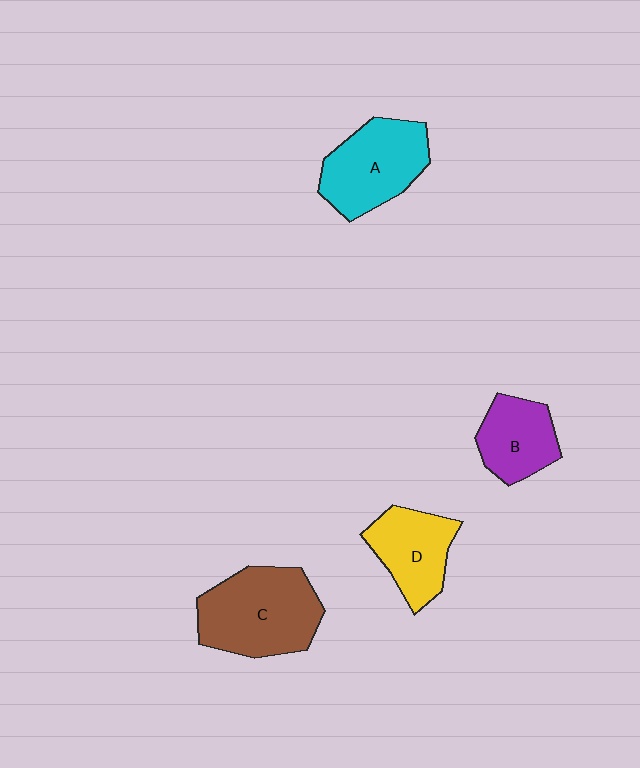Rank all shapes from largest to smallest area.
From largest to smallest: C (brown), A (cyan), D (yellow), B (purple).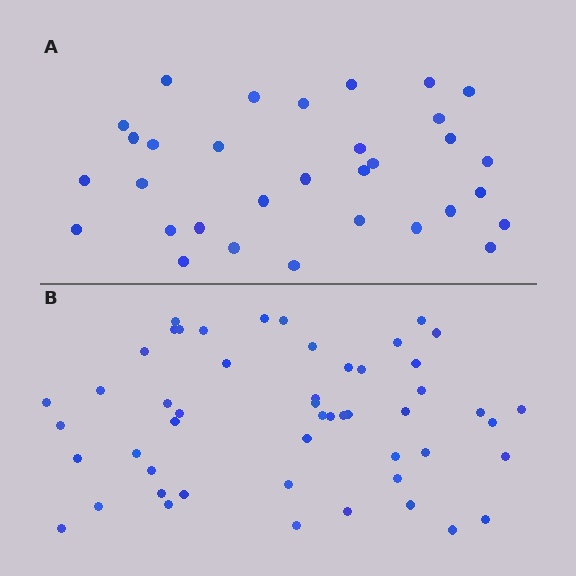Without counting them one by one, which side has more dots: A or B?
Region B (the bottom region) has more dots.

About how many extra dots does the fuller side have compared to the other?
Region B has approximately 20 more dots than region A.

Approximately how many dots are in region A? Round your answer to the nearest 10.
About 30 dots. (The exact count is 32, which rounds to 30.)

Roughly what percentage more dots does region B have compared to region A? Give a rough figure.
About 60% more.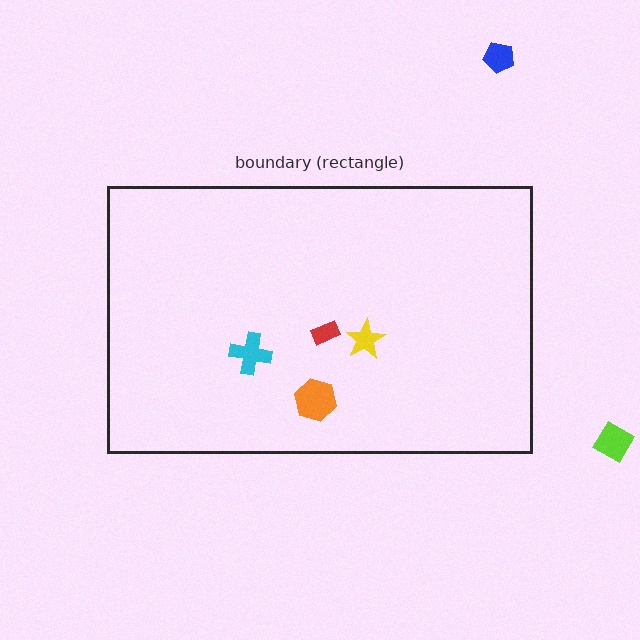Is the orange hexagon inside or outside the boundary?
Inside.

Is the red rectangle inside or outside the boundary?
Inside.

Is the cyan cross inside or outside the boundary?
Inside.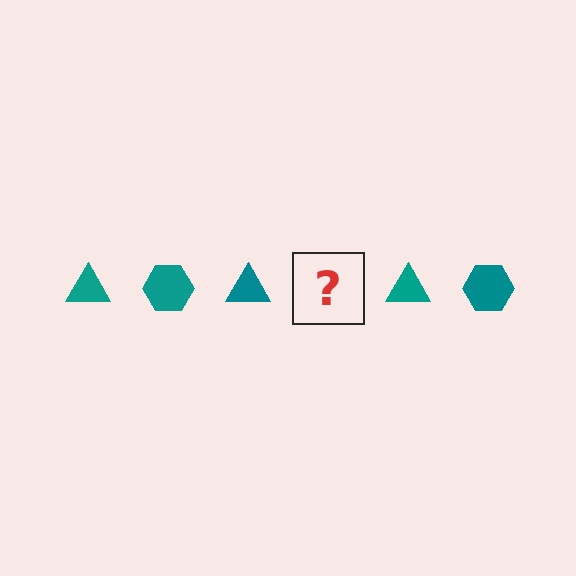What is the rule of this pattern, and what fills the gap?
The rule is that the pattern cycles through triangle, hexagon shapes in teal. The gap should be filled with a teal hexagon.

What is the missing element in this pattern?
The missing element is a teal hexagon.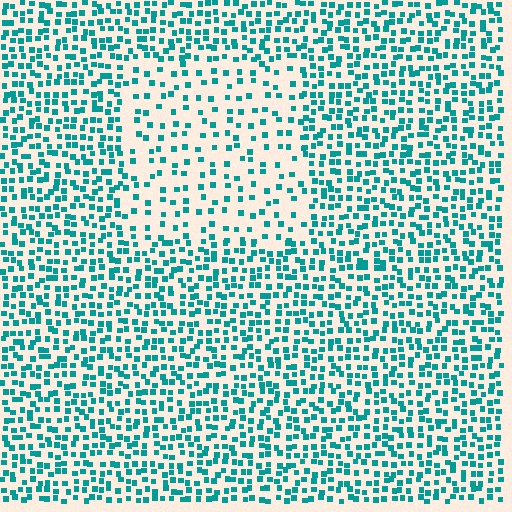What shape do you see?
I see a rectangle.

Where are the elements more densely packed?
The elements are more densely packed outside the rectangle boundary.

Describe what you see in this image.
The image contains small teal elements arranged at two different densities. A rectangle-shaped region is visible where the elements are less densely packed than the surrounding area.